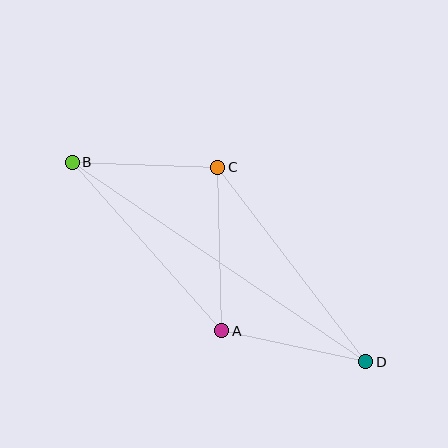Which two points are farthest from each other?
Points B and D are farthest from each other.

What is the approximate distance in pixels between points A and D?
The distance between A and D is approximately 147 pixels.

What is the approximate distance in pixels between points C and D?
The distance between C and D is approximately 244 pixels.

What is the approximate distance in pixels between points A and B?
The distance between A and B is approximately 225 pixels.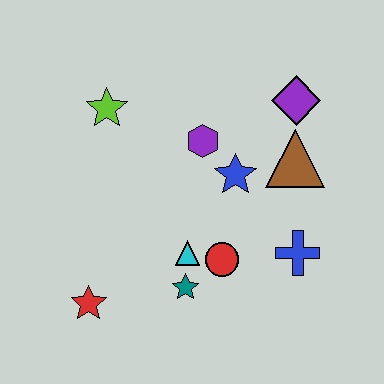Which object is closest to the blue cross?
The red circle is closest to the blue cross.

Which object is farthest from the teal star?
The purple diamond is farthest from the teal star.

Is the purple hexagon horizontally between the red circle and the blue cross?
No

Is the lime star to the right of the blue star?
No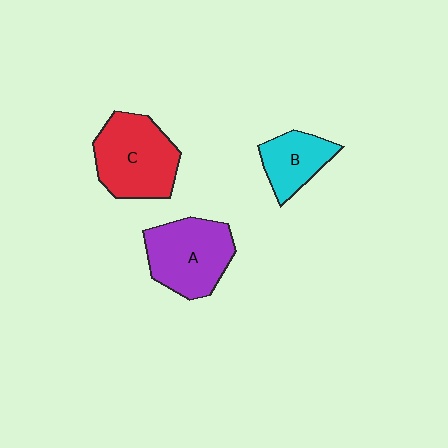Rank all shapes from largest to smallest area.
From largest to smallest: C (red), A (purple), B (cyan).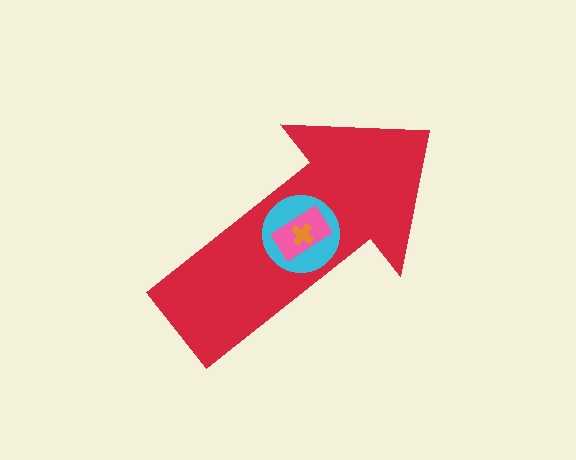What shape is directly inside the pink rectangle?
The orange cross.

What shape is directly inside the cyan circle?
The pink rectangle.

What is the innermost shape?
The orange cross.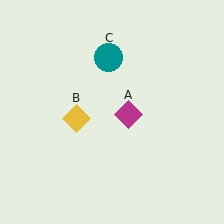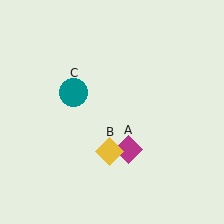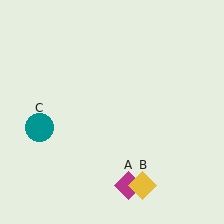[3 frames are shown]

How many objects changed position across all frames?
3 objects changed position: magenta diamond (object A), yellow diamond (object B), teal circle (object C).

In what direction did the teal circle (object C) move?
The teal circle (object C) moved down and to the left.